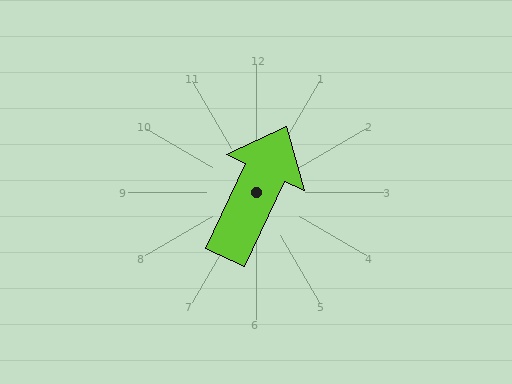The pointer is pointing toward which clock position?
Roughly 1 o'clock.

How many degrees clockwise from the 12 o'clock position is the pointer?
Approximately 25 degrees.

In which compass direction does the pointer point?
Northeast.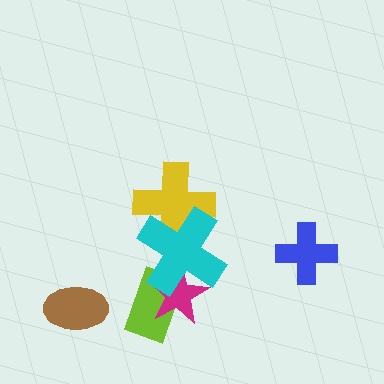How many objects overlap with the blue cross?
0 objects overlap with the blue cross.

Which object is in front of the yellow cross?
The cyan cross is in front of the yellow cross.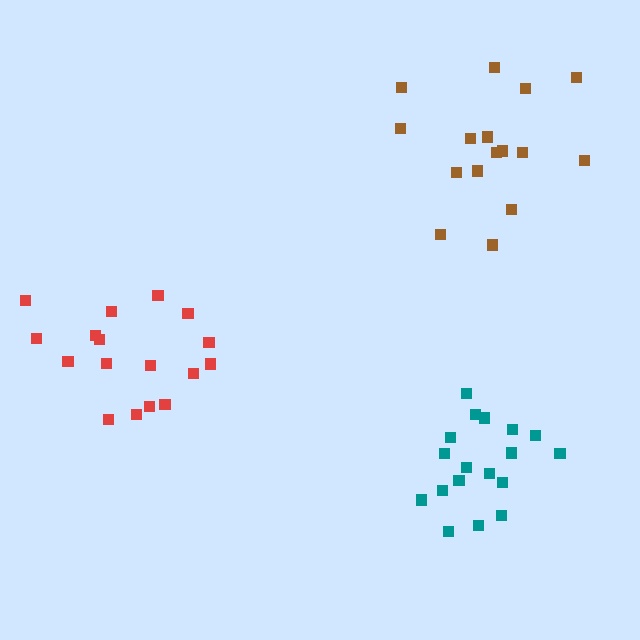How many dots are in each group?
Group 1: 19 dots, Group 2: 16 dots, Group 3: 17 dots (52 total).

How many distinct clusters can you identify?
There are 3 distinct clusters.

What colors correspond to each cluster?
The clusters are colored: teal, brown, red.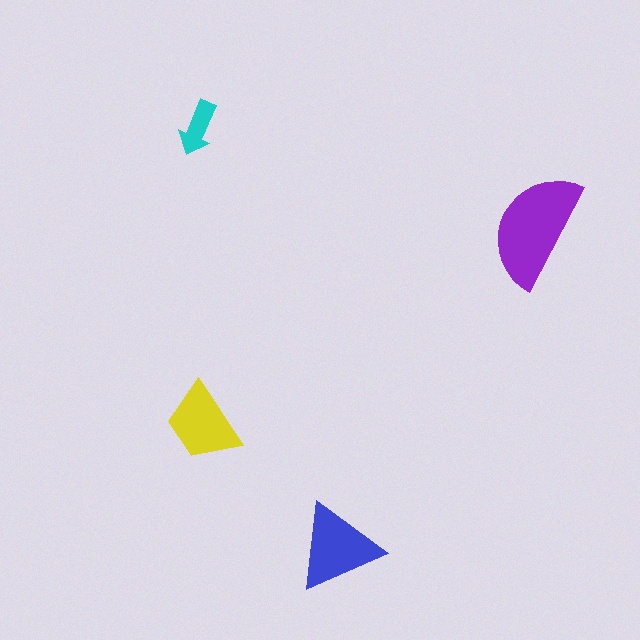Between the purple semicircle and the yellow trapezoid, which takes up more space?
The purple semicircle.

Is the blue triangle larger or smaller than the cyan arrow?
Larger.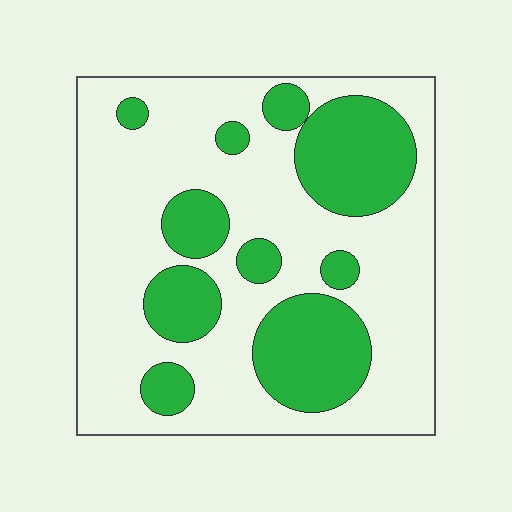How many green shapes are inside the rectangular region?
10.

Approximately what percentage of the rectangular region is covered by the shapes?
Approximately 30%.